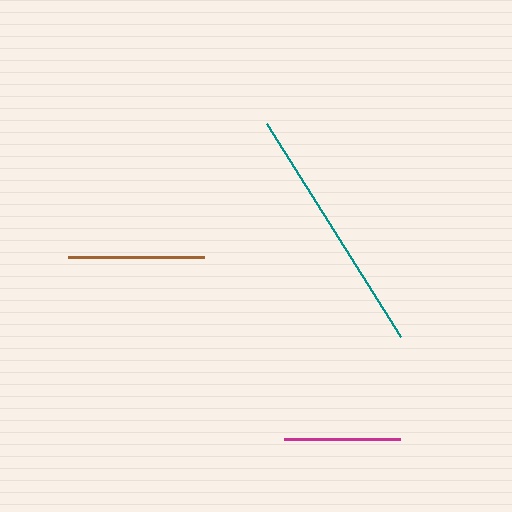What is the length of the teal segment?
The teal segment is approximately 252 pixels long.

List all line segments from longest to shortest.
From longest to shortest: teal, brown, magenta.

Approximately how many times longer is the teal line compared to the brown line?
The teal line is approximately 1.8 times the length of the brown line.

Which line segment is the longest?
The teal line is the longest at approximately 252 pixels.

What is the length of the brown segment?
The brown segment is approximately 137 pixels long.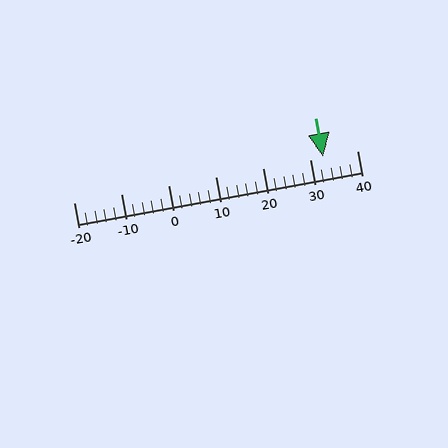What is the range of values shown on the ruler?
The ruler shows values from -20 to 40.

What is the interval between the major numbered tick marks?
The major tick marks are spaced 10 units apart.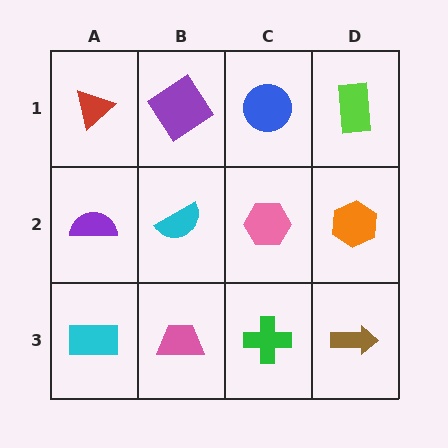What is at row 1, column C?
A blue circle.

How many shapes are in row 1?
4 shapes.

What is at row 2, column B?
A cyan semicircle.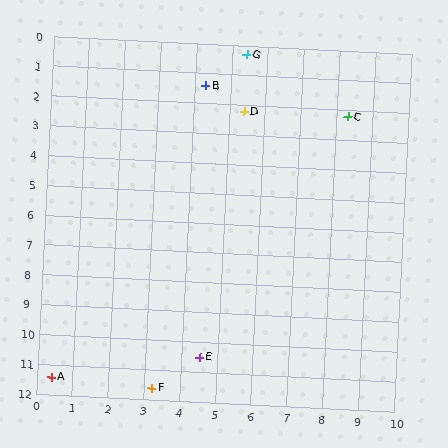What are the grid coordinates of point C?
Point C is at approximately (8.3, 2.2).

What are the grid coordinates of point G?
Point G is at approximately (5.4, 0.3).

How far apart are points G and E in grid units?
Points G and E are about 10.2 grid units apart.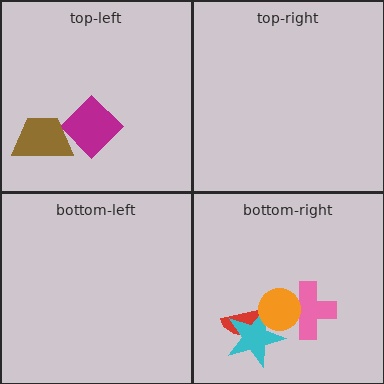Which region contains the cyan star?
The bottom-right region.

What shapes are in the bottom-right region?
The red semicircle, the pink cross, the cyan star, the orange circle.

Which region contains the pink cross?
The bottom-right region.